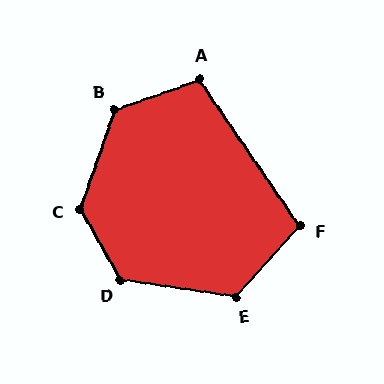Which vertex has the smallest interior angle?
F, at approximately 103 degrees.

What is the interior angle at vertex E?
Approximately 124 degrees (obtuse).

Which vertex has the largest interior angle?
C, at approximately 131 degrees.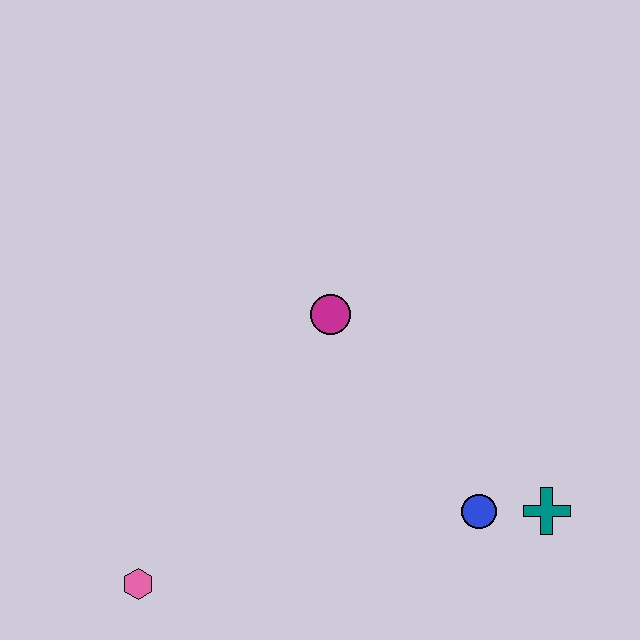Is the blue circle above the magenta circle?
No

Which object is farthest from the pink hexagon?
The teal cross is farthest from the pink hexagon.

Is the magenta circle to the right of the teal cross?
No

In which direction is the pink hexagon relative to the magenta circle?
The pink hexagon is below the magenta circle.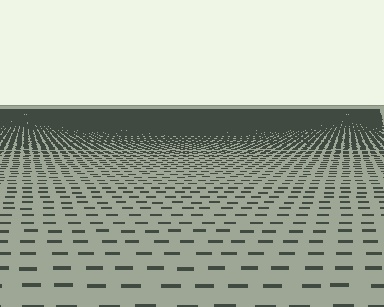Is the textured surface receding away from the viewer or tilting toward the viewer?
The surface is receding away from the viewer. Texture elements get smaller and denser toward the top.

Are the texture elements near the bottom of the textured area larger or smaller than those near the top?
Larger. Near the bottom, elements are closer to the viewer and appear at a bigger on-screen size.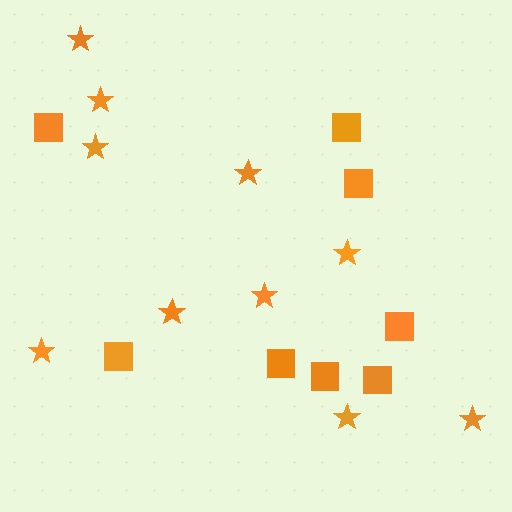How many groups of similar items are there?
There are 2 groups: one group of stars (10) and one group of squares (8).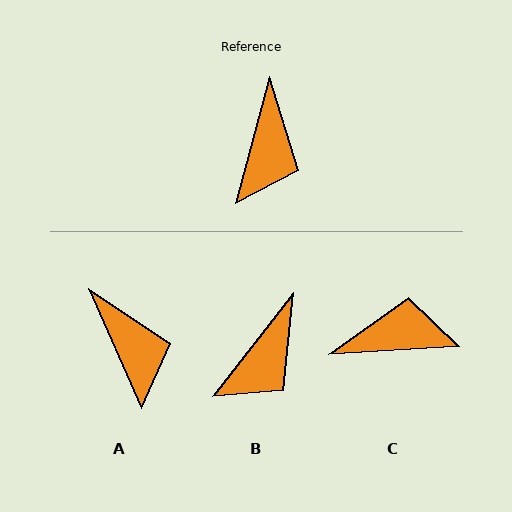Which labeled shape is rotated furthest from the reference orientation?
C, about 108 degrees away.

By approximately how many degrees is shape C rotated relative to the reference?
Approximately 108 degrees counter-clockwise.